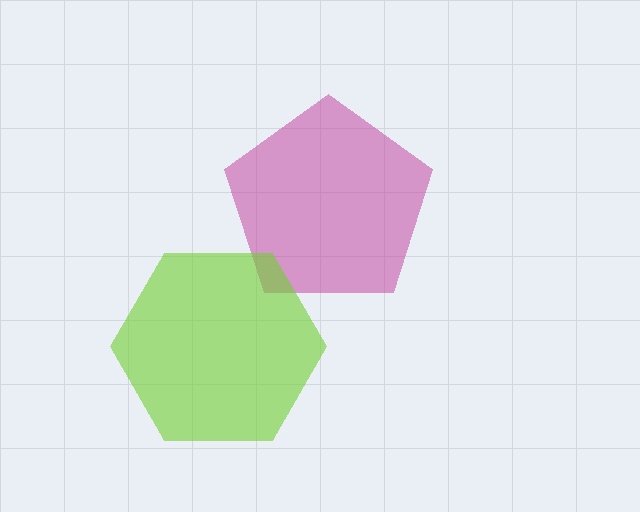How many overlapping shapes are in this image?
There are 2 overlapping shapes in the image.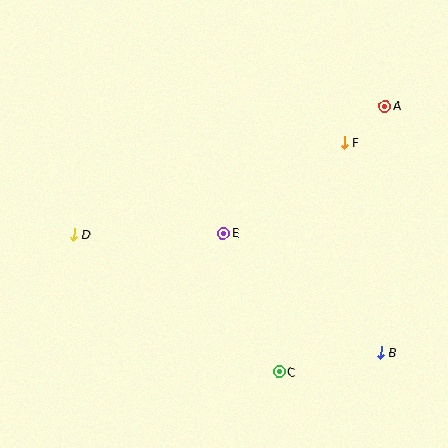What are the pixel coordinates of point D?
Point D is at (74, 234).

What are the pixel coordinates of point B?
Point B is at (381, 352).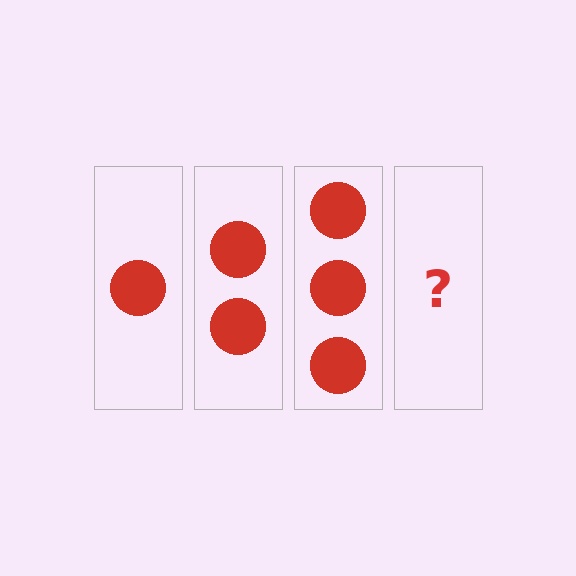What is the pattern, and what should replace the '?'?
The pattern is that each step adds one more circle. The '?' should be 4 circles.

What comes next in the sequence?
The next element should be 4 circles.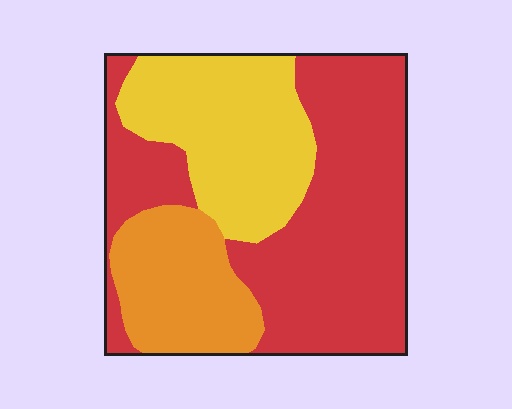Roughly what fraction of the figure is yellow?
Yellow takes up between a sixth and a third of the figure.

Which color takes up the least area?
Orange, at roughly 20%.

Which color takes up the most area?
Red, at roughly 55%.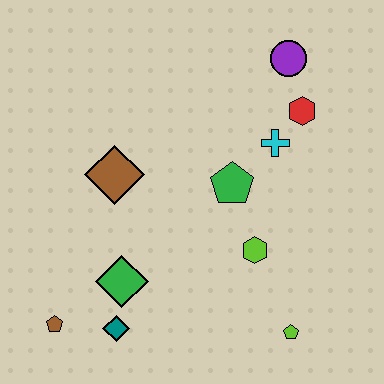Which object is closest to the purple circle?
The red hexagon is closest to the purple circle.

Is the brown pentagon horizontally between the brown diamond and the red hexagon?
No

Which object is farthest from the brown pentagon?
The purple circle is farthest from the brown pentagon.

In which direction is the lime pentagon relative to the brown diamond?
The lime pentagon is to the right of the brown diamond.